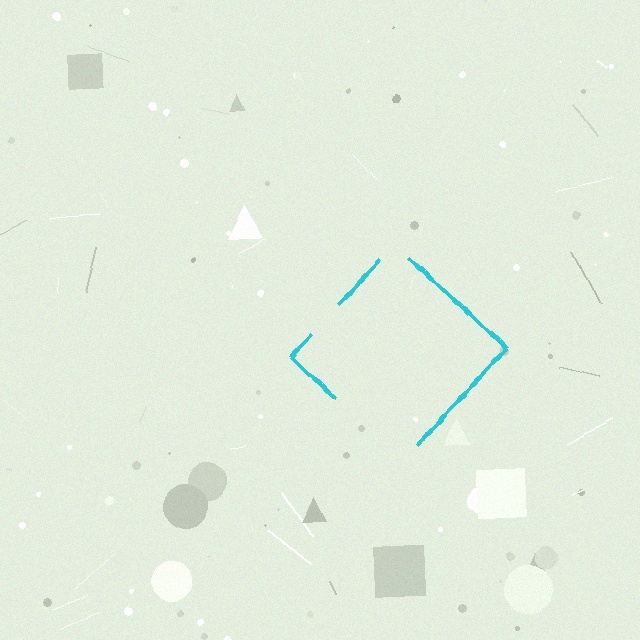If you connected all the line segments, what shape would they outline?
They would outline a diamond.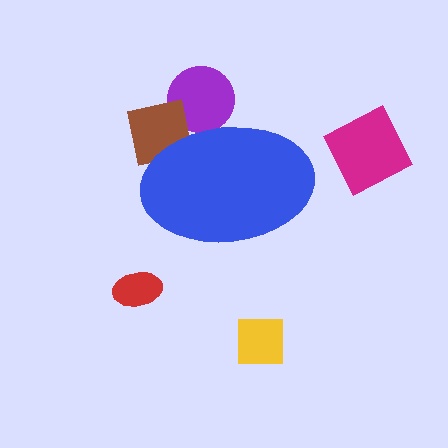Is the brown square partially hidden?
Yes, the brown square is partially hidden behind the blue ellipse.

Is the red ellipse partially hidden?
No, the red ellipse is fully visible.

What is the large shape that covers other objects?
A blue ellipse.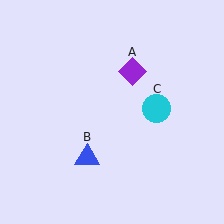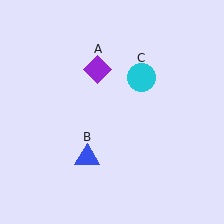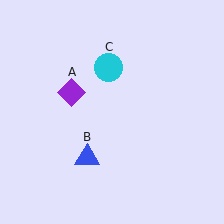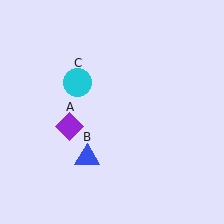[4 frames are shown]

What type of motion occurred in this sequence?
The purple diamond (object A), cyan circle (object C) rotated counterclockwise around the center of the scene.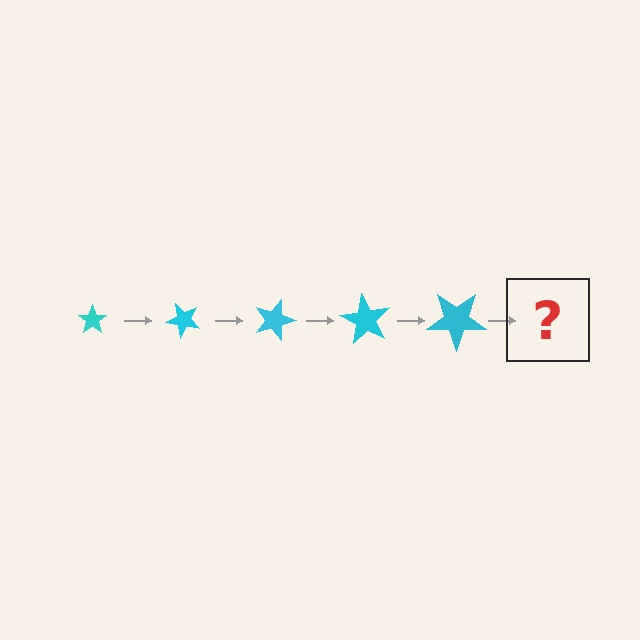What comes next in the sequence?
The next element should be a star, larger than the previous one and rotated 225 degrees from the start.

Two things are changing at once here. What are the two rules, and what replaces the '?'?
The two rules are that the star grows larger each step and it rotates 45 degrees each step. The '?' should be a star, larger than the previous one and rotated 225 degrees from the start.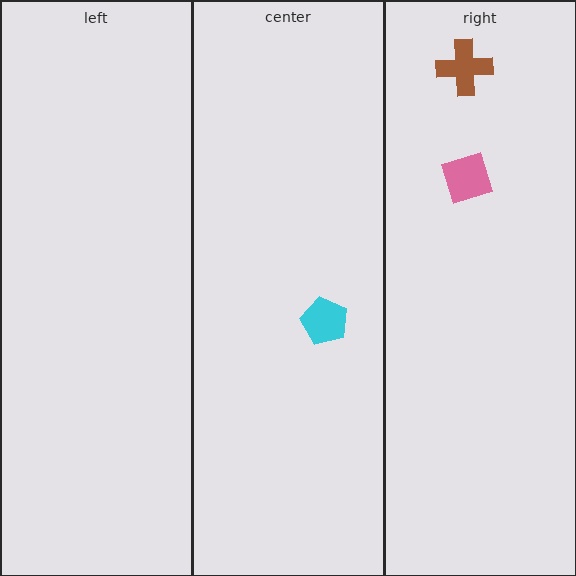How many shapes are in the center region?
1.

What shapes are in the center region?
The cyan pentagon.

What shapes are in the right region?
The pink diamond, the brown cross.